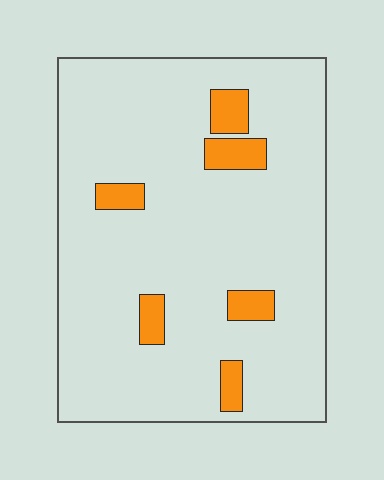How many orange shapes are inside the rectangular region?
6.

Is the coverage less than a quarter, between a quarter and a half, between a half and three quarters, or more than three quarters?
Less than a quarter.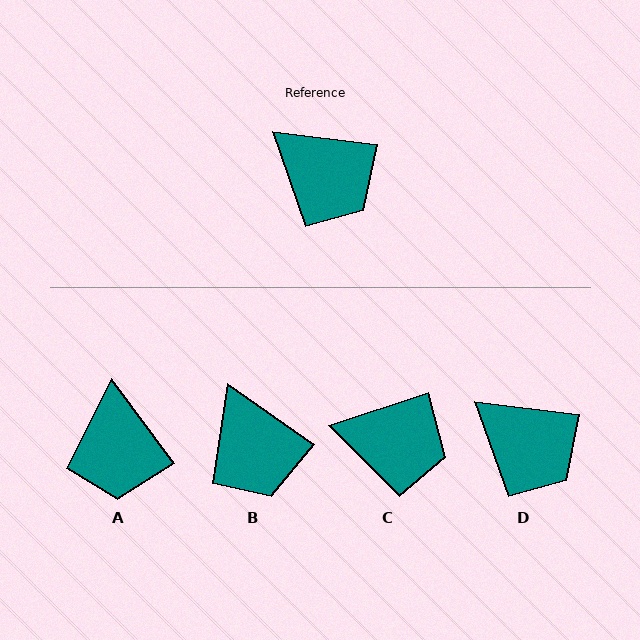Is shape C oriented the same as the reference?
No, it is off by about 26 degrees.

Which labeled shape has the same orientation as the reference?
D.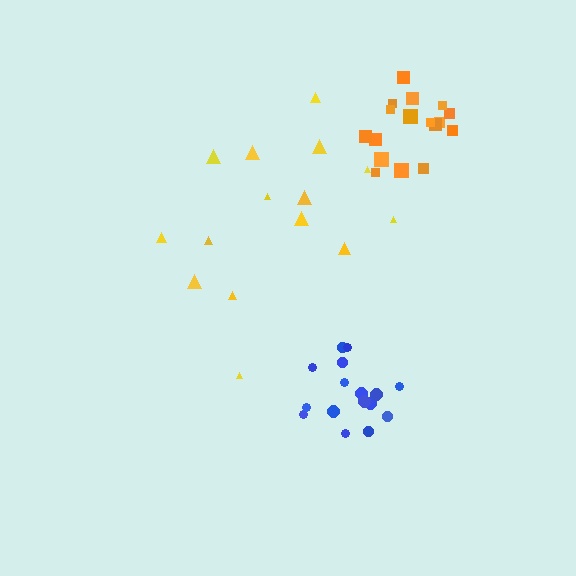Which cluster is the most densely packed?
Orange.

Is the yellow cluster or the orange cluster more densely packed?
Orange.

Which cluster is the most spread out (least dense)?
Yellow.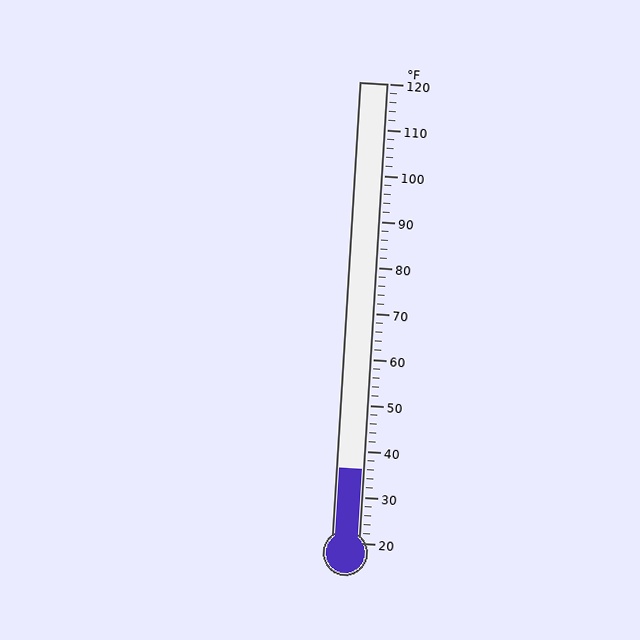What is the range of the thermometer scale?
The thermometer scale ranges from 20°F to 120°F.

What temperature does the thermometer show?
The thermometer shows approximately 36°F.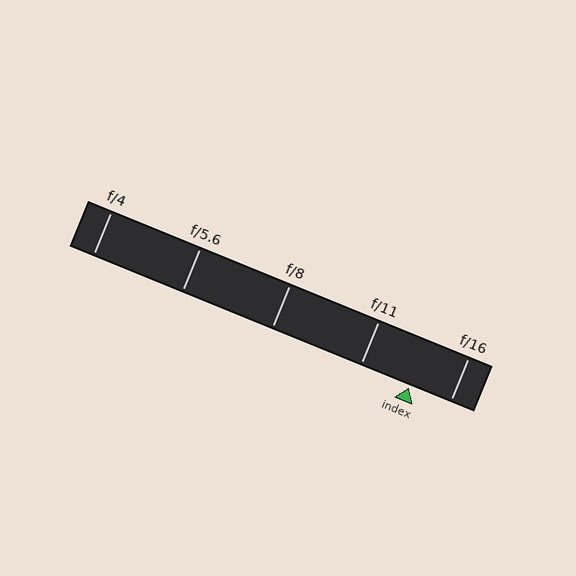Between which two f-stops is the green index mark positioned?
The index mark is between f/11 and f/16.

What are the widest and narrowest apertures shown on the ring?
The widest aperture shown is f/4 and the narrowest is f/16.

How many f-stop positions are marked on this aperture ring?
There are 5 f-stop positions marked.